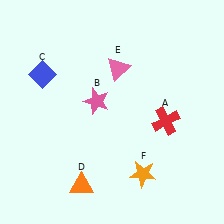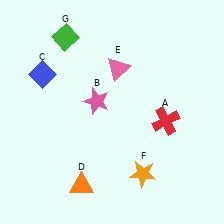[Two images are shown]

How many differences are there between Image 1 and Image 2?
There is 1 difference between the two images.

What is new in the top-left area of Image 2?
A green diamond (G) was added in the top-left area of Image 2.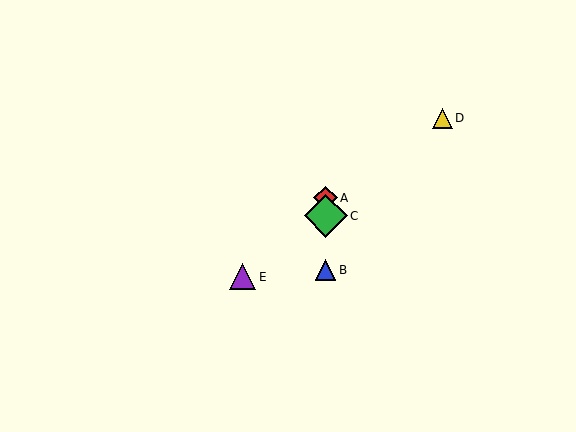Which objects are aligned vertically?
Objects A, B, C are aligned vertically.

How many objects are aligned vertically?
3 objects (A, B, C) are aligned vertically.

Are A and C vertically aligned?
Yes, both are at x≈326.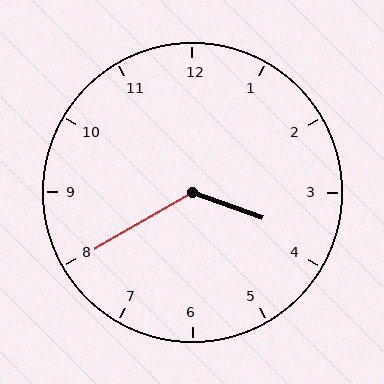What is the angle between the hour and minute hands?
Approximately 130 degrees.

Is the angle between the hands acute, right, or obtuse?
It is obtuse.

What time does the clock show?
3:40.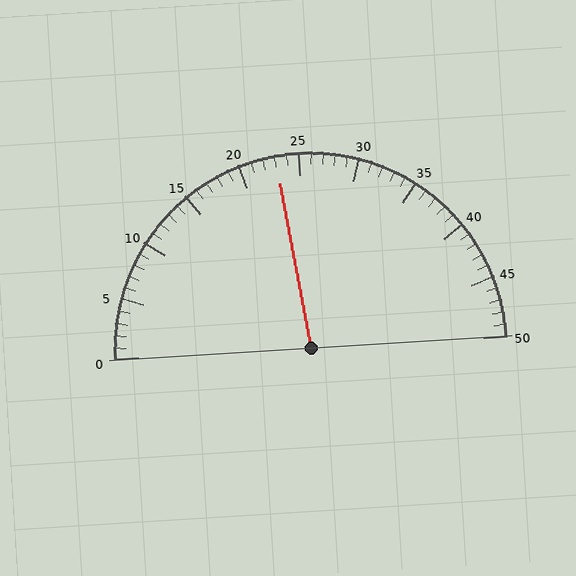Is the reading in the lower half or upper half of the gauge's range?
The reading is in the lower half of the range (0 to 50).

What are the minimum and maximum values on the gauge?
The gauge ranges from 0 to 50.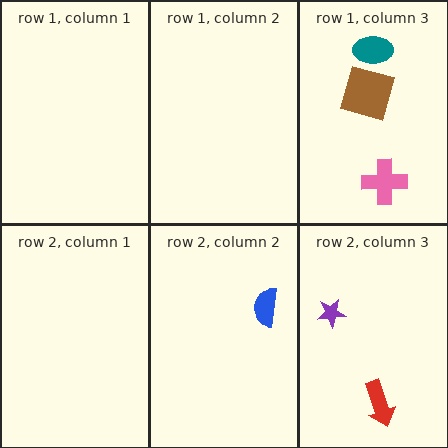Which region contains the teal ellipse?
The row 1, column 3 region.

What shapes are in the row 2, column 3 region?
The purple star, the red arrow.